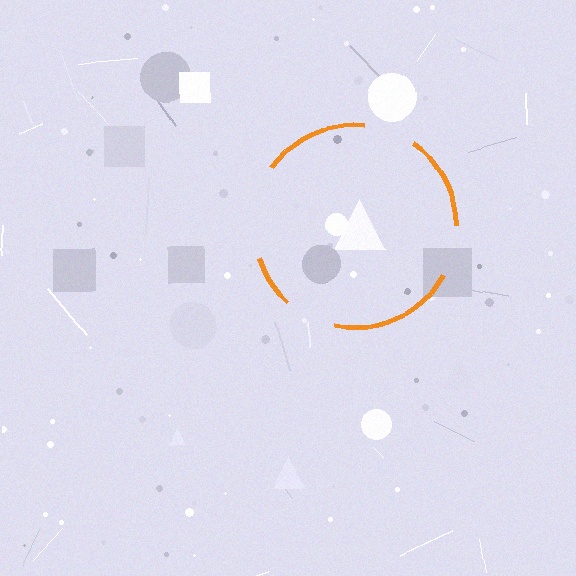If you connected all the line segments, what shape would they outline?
They would outline a circle.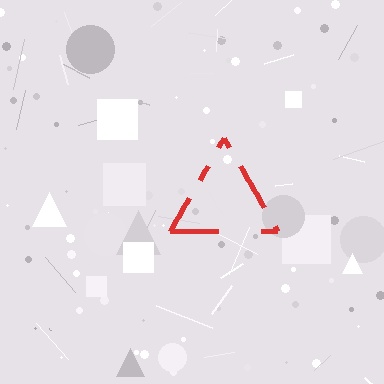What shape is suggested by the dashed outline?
The dashed outline suggests a triangle.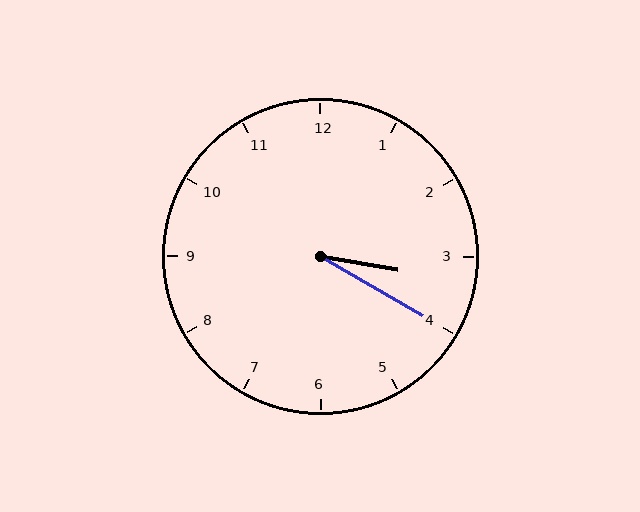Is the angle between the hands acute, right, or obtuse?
It is acute.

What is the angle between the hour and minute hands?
Approximately 20 degrees.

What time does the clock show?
3:20.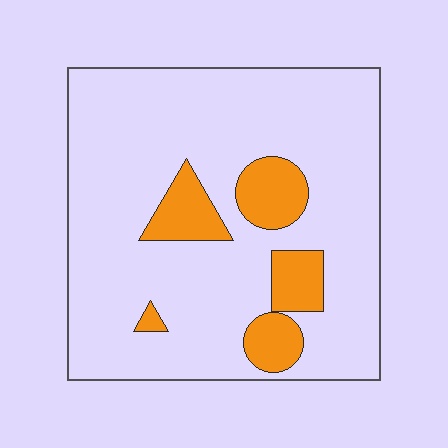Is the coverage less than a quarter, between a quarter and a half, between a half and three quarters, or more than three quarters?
Less than a quarter.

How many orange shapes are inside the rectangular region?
5.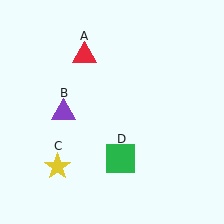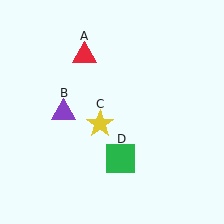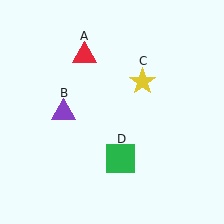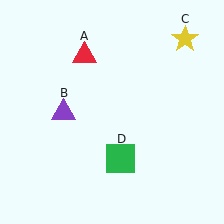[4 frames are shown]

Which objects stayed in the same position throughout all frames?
Red triangle (object A) and purple triangle (object B) and green square (object D) remained stationary.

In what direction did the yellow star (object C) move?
The yellow star (object C) moved up and to the right.